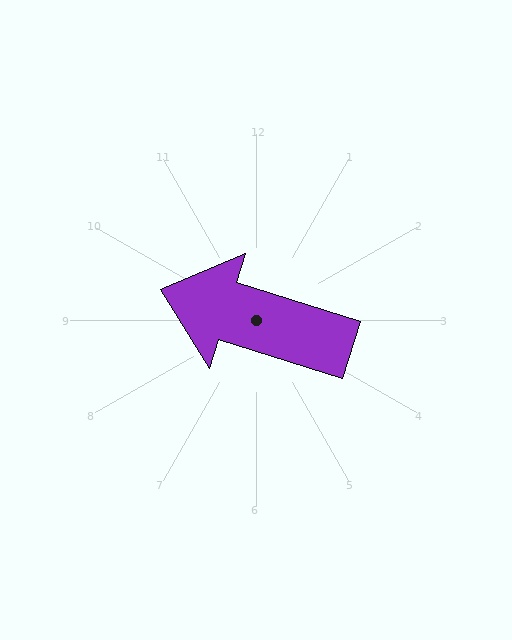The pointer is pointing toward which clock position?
Roughly 10 o'clock.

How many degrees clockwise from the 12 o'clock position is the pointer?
Approximately 288 degrees.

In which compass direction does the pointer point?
West.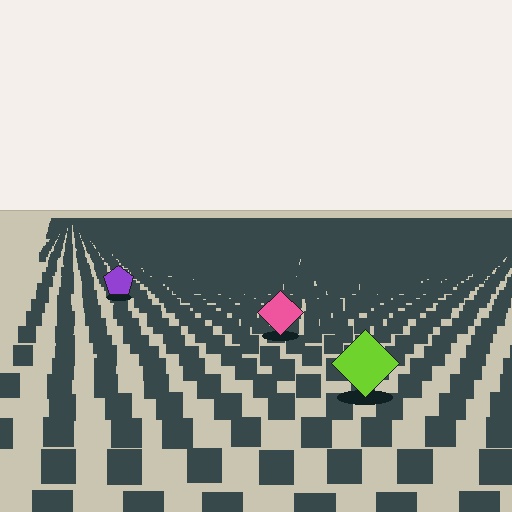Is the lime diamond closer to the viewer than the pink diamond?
Yes. The lime diamond is closer — you can tell from the texture gradient: the ground texture is coarser near it.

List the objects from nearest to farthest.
From nearest to farthest: the lime diamond, the pink diamond, the purple pentagon.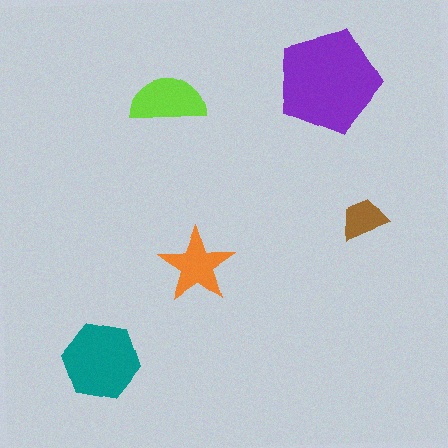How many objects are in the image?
There are 5 objects in the image.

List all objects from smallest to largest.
The brown trapezoid, the orange star, the lime semicircle, the teal hexagon, the purple pentagon.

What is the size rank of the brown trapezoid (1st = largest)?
5th.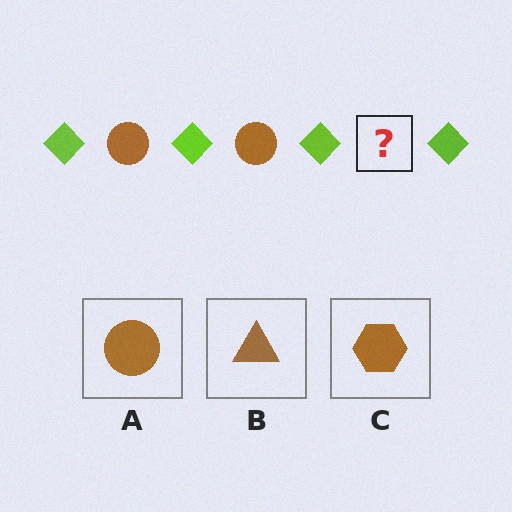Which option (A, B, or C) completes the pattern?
A.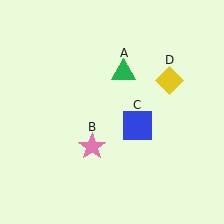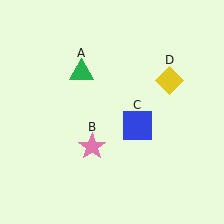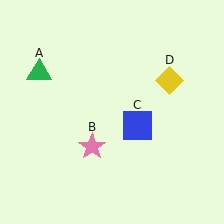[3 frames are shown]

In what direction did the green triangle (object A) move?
The green triangle (object A) moved left.